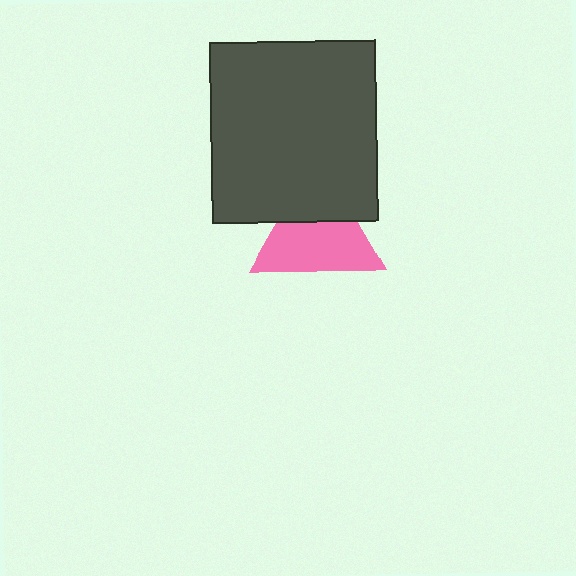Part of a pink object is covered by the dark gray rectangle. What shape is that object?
It is a triangle.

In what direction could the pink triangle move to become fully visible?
The pink triangle could move down. That would shift it out from behind the dark gray rectangle entirely.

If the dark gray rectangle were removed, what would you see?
You would see the complete pink triangle.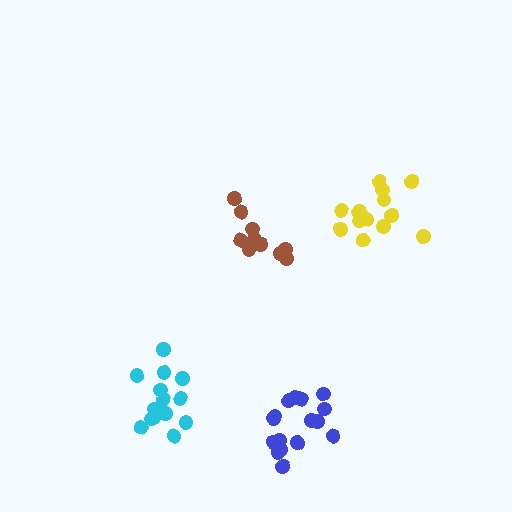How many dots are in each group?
Group 1: 16 dots, Group 2: 13 dots, Group 3: 11 dots, Group 4: 14 dots (54 total).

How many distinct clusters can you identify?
There are 4 distinct clusters.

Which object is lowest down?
The blue cluster is bottommost.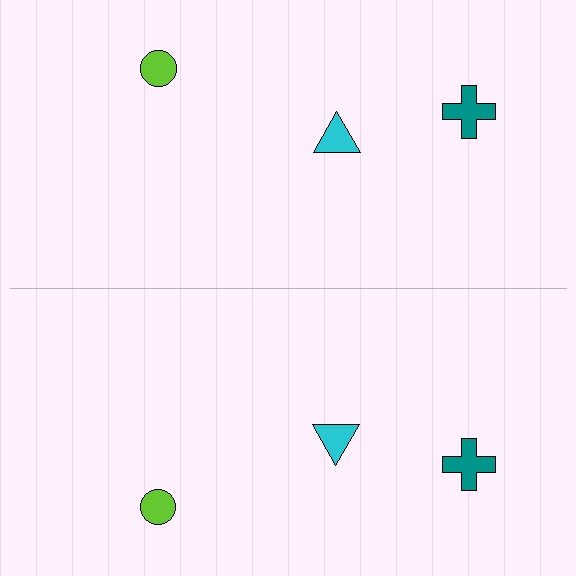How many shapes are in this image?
There are 6 shapes in this image.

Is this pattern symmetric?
Yes, this pattern has bilateral (reflection) symmetry.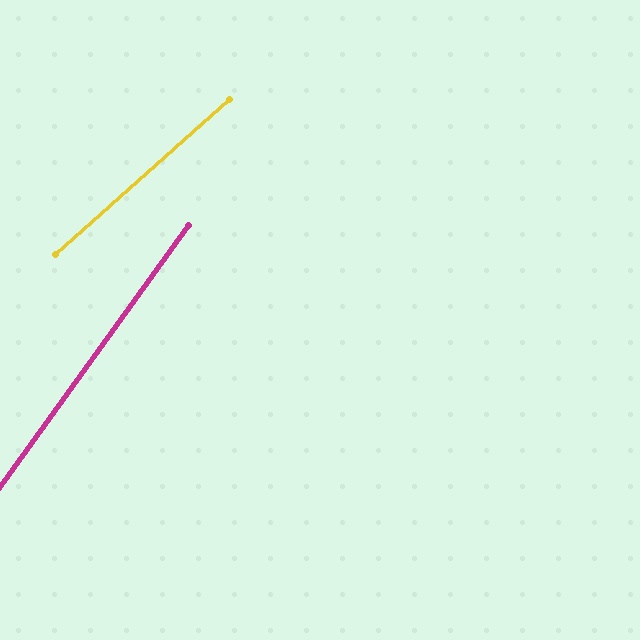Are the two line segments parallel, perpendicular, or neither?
Neither parallel nor perpendicular — they differ by about 12°.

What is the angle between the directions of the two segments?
Approximately 12 degrees.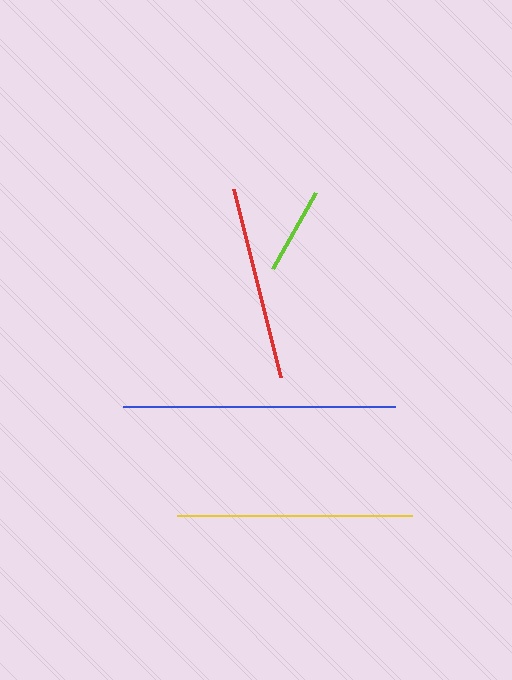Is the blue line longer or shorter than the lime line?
The blue line is longer than the lime line.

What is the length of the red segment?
The red segment is approximately 194 pixels long.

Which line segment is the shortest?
The lime line is the shortest at approximately 88 pixels.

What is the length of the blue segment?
The blue segment is approximately 272 pixels long.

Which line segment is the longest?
The blue line is the longest at approximately 272 pixels.